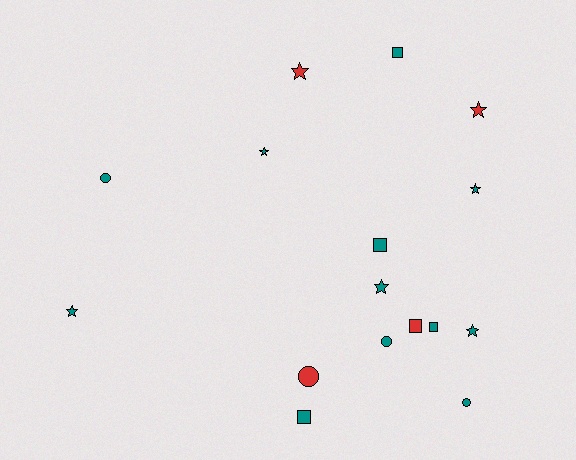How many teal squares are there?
There are 4 teal squares.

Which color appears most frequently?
Teal, with 12 objects.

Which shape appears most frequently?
Star, with 7 objects.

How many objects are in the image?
There are 16 objects.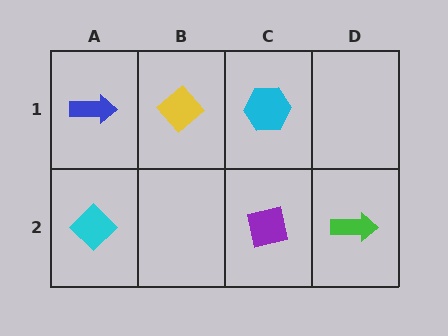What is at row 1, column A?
A blue arrow.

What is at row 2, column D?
A green arrow.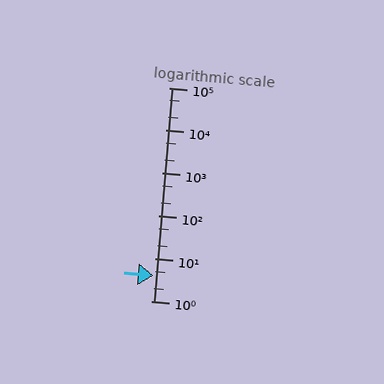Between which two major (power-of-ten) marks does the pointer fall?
The pointer is between 1 and 10.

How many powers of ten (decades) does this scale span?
The scale spans 5 decades, from 1 to 100000.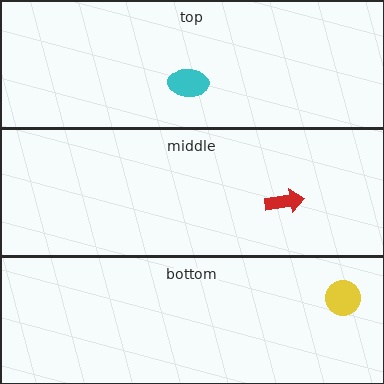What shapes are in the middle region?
The red arrow.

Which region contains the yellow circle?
The bottom region.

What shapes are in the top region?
The cyan ellipse.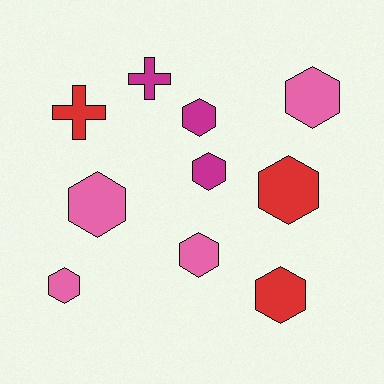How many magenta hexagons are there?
There are 2 magenta hexagons.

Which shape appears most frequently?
Hexagon, with 8 objects.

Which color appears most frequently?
Pink, with 4 objects.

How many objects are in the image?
There are 10 objects.